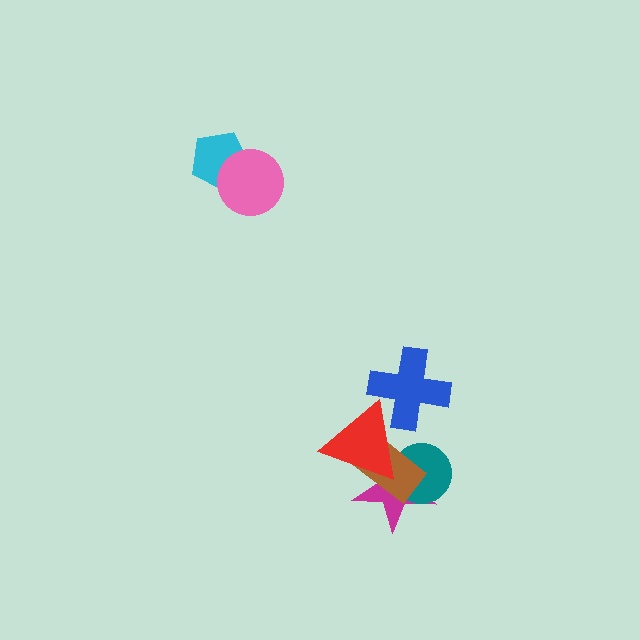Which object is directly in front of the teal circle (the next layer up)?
The brown rectangle is directly in front of the teal circle.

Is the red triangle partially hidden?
Yes, it is partially covered by another shape.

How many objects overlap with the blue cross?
1 object overlaps with the blue cross.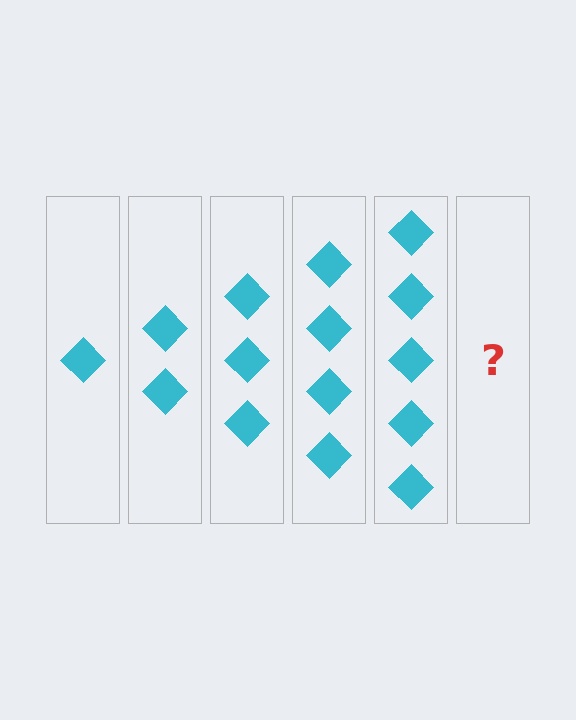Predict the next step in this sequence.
The next step is 6 diamonds.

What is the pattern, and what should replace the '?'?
The pattern is that each step adds one more diamond. The '?' should be 6 diamonds.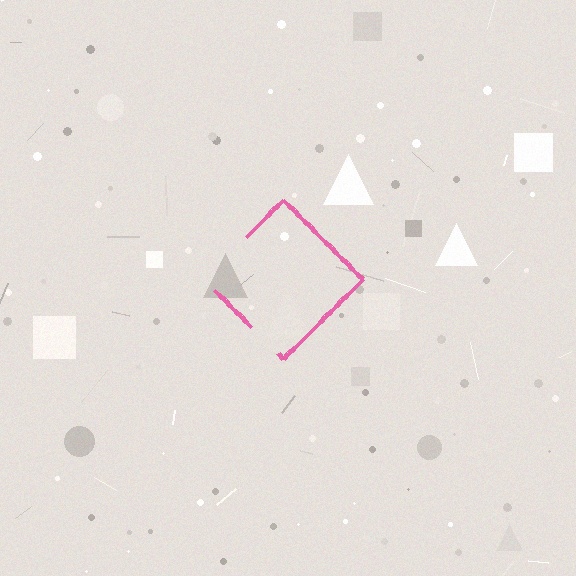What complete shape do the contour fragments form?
The contour fragments form a diamond.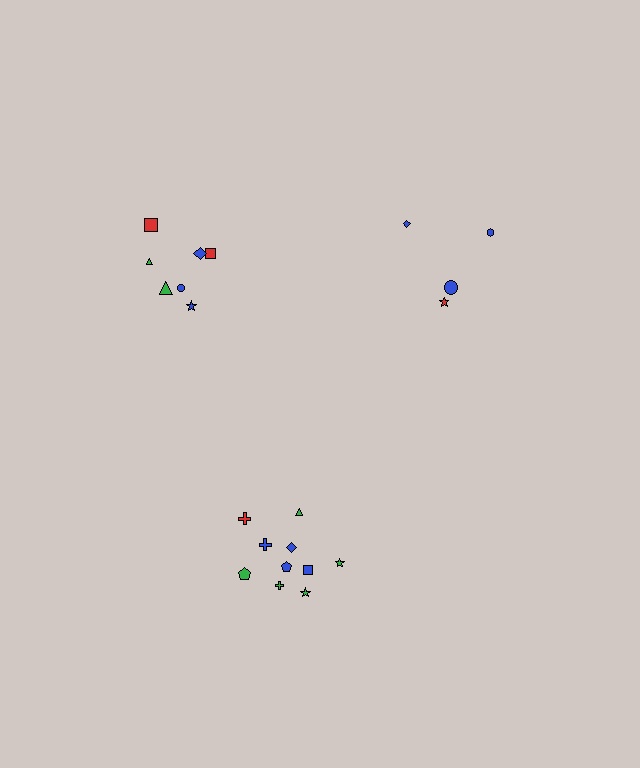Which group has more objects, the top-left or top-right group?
The top-left group.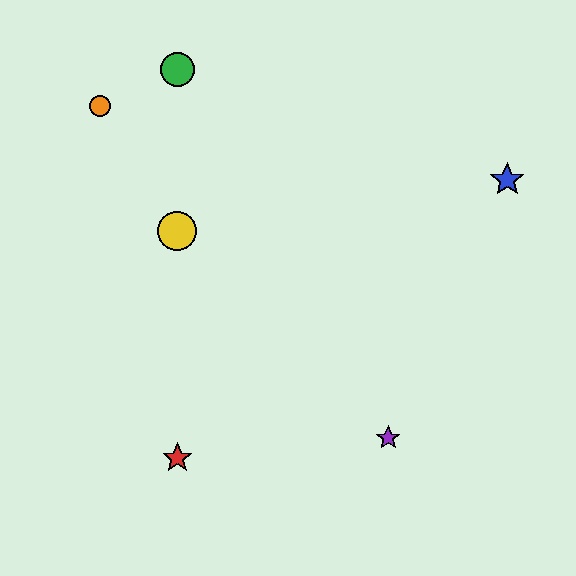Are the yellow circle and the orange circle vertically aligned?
No, the yellow circle is at x≈177 and the orange circle is at x≈100.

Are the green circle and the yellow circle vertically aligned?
Yes, both are at x≈177.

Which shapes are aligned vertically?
The red star, the green circle, the yellow circle are aligned vertically.